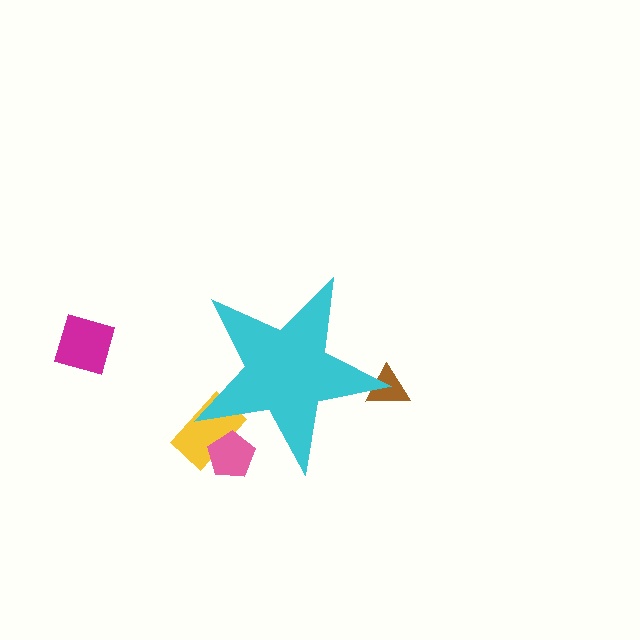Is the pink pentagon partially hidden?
Yes, the pink pentagon is partially hidden behind the cyan star.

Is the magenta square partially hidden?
No, the magenta square is fully visible.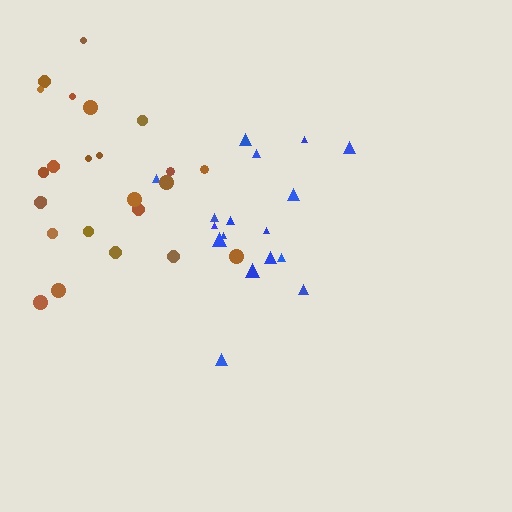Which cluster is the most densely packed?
Brown.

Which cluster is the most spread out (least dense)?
Blue.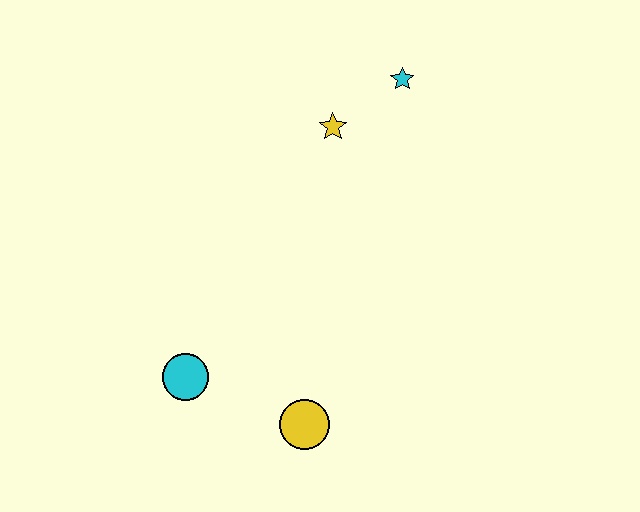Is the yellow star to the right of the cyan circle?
Yes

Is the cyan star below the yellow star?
No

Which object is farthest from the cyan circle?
The cyan star is farthest from the cyan circle.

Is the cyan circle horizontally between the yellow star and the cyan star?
No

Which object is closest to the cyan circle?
The yellow circle is closest to the cyan circle.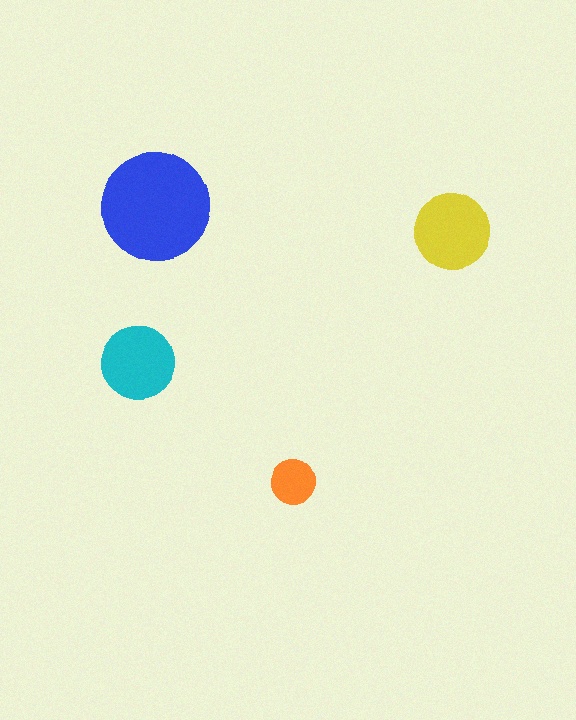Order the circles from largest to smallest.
the blue one, the yellow one, the cyan one, the orange one.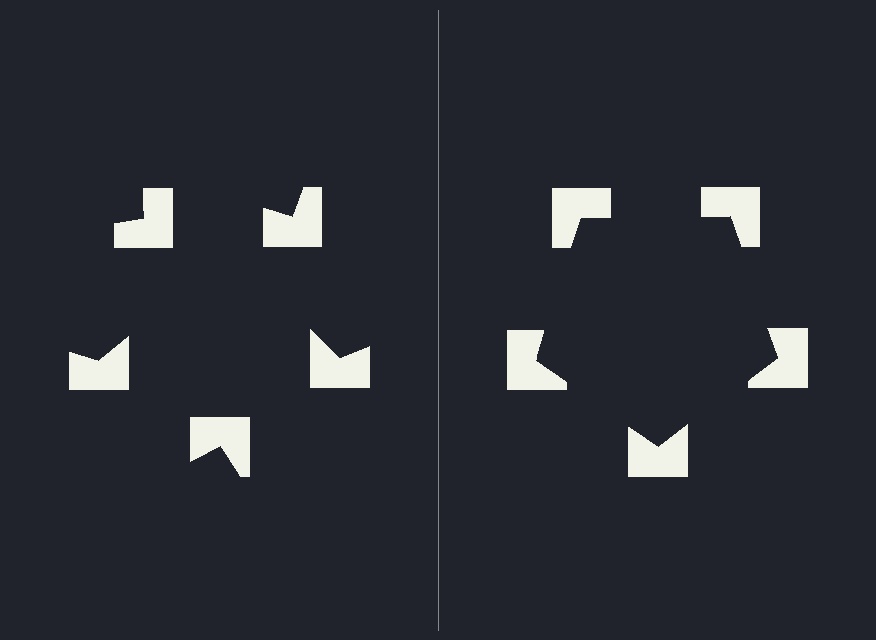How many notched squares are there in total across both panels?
10 — 5 on each side.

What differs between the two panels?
The notched squares are positioned identically on both sides; only the wedge orientations differ. On the right they align to a pentagon; on the left they are misaligned.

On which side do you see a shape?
An illusory pentagon appears on the right side. On the left side the wedge cuts are rotated, so no coherent shape forms.